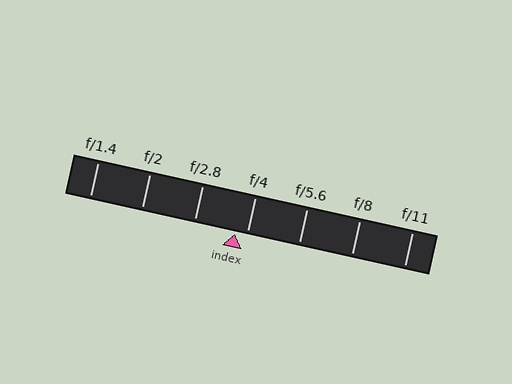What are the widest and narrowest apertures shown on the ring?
The widest aperture shown is f/1.4 and the narrowest is f/11.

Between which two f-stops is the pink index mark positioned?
The index mark is between f/2.8 and f/4.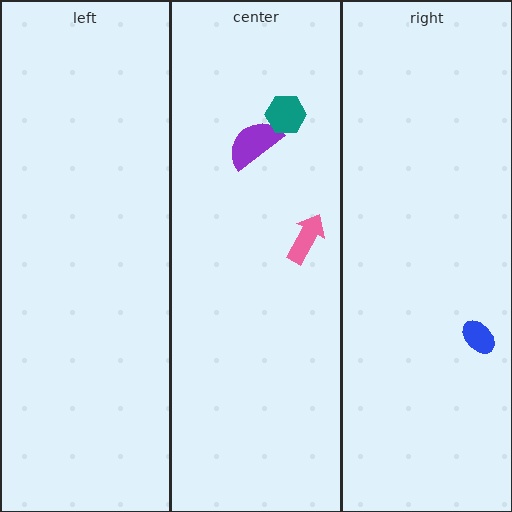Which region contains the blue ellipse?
The right region.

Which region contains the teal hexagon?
The center region.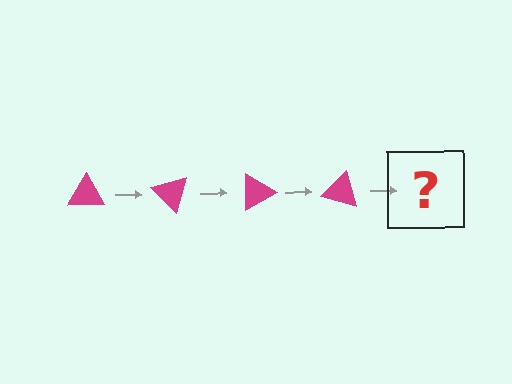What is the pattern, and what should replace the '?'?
The pattern is that the triangle rotates 45 degrees each step. The '?' should be a magenta triangle rotated 180 degrees.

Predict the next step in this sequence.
The next step is a magenta triangle rotated 180 degrees.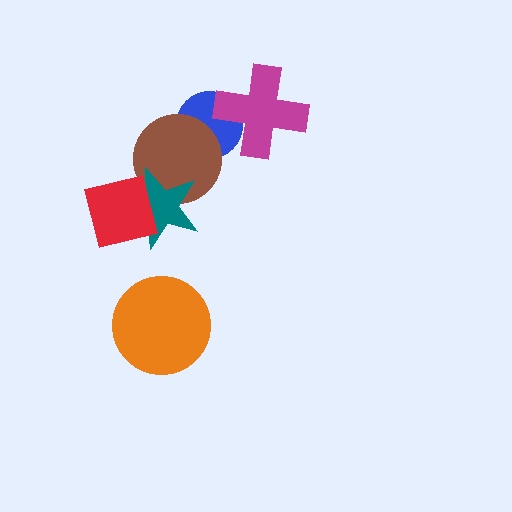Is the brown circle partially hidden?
Yes, it is partially covered by another shape.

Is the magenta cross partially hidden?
No, no other shape covers it.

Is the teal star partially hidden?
Yes, it is partially covered by another shape.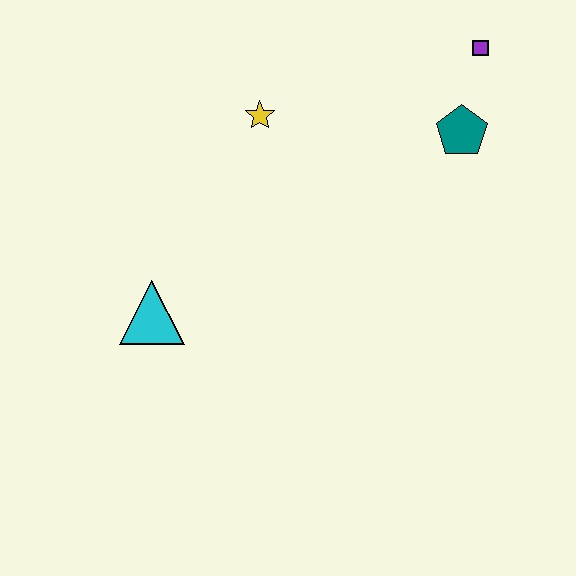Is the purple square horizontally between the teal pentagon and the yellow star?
No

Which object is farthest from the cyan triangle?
The purple square is farthest from the cyan triangle.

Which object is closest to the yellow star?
The teal pentagon is closest to the yellow star.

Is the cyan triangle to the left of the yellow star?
Yes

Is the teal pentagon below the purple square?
Yes